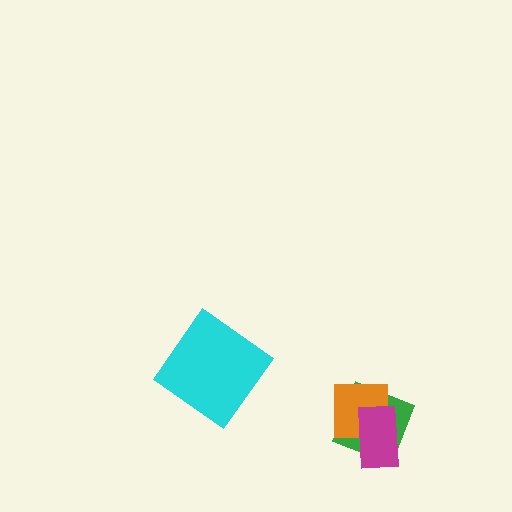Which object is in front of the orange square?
The magenta rectangle is in front of the orange square.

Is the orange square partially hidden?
Yes, it is partially covered by another shape.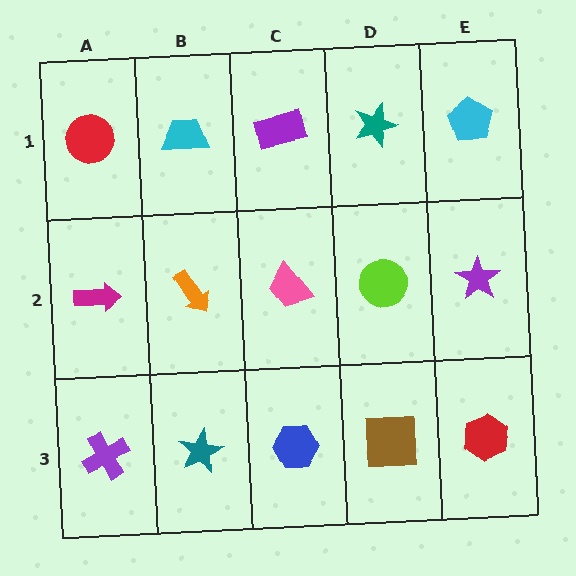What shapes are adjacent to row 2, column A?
A red circle (row 1, column A), a purple cross (row 3, column A), an orange arrow (row 2, column B).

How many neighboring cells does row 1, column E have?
2.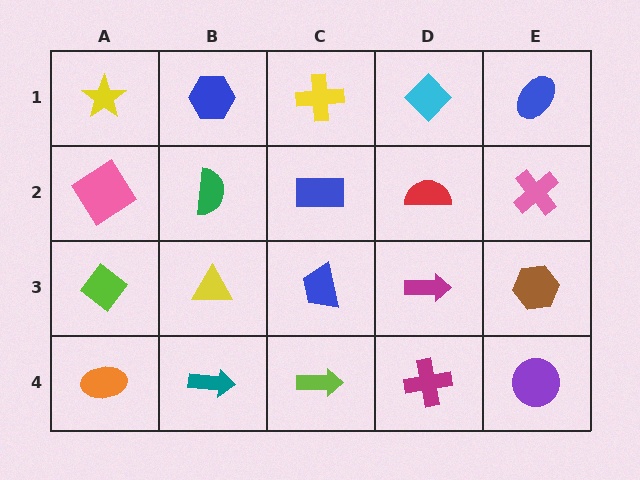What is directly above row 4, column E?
A brown hexagon.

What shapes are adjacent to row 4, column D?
A magenta arrow (row 3, column D), a lime arrow (row 4, column C), a purple circle (row 4, column E).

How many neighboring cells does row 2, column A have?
3.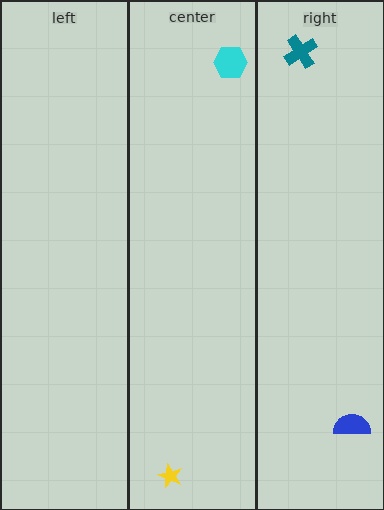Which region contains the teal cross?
The right region.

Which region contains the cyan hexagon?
The center region.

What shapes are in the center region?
The cyan hexagon, the yellow star.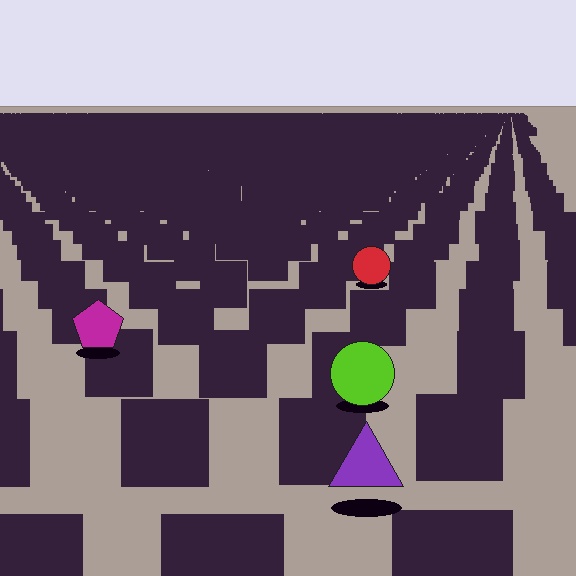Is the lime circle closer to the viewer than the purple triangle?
No. The purple triangle is closer — you can tell from the texture gradient: the ground texture is coarser near it.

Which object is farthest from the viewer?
The red circle is farthest from the viewer. It appears smaller and the ground texture around it is denser.